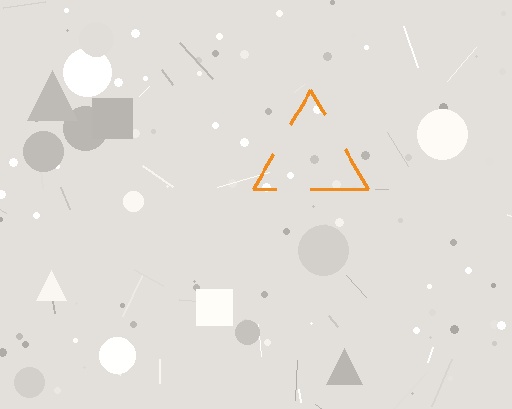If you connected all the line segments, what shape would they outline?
They would outline a triangle.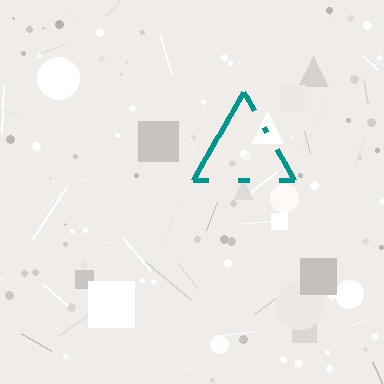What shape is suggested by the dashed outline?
The dashed outline suggests a triangle.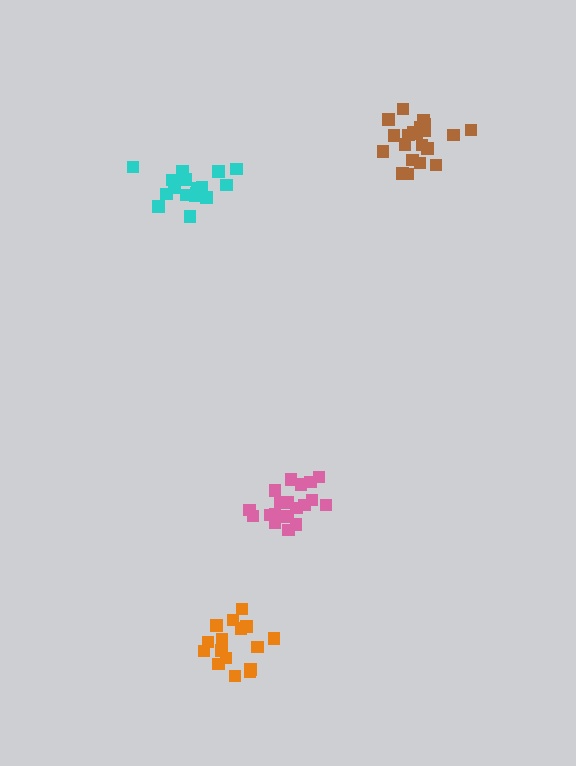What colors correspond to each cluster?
The clusters are colored: brown, cyan, orange, pink.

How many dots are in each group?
Group 1: 21 dots, Group 2: 18 dots, Group 3: 16 dots, Group 4: 20 dots (75 total).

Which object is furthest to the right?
The brown cluster is rightmost.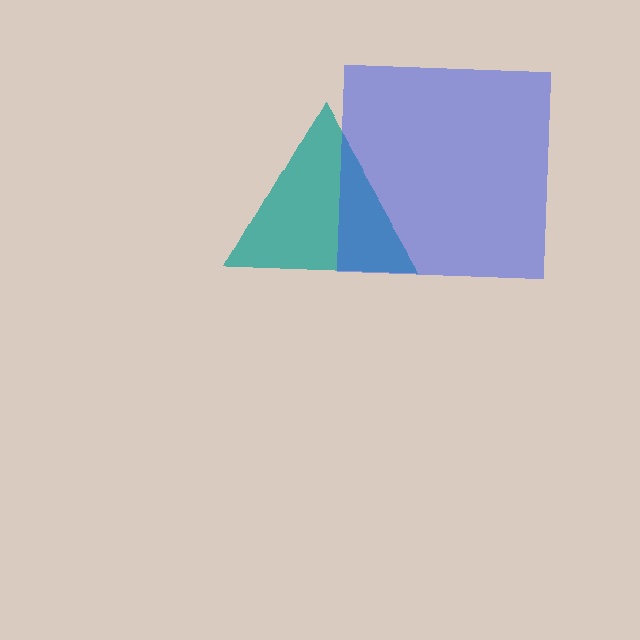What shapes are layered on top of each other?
The layered shapes are: a teal triangle, a blue square.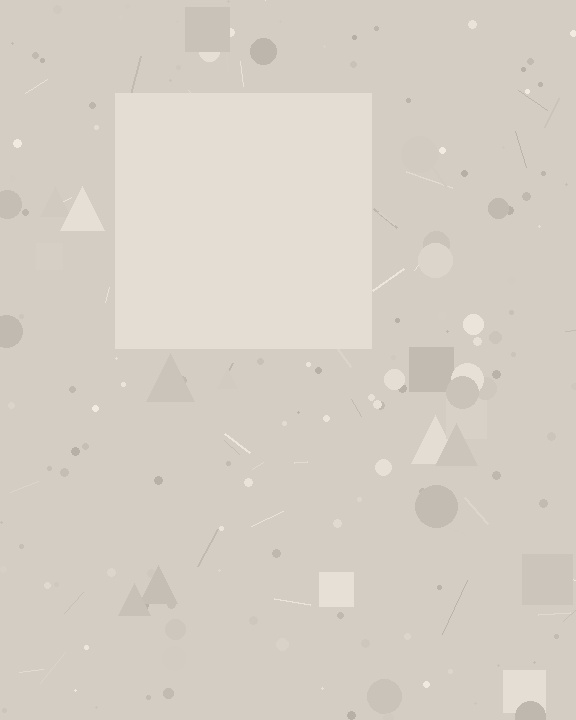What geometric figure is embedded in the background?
A square is embedded in the background.